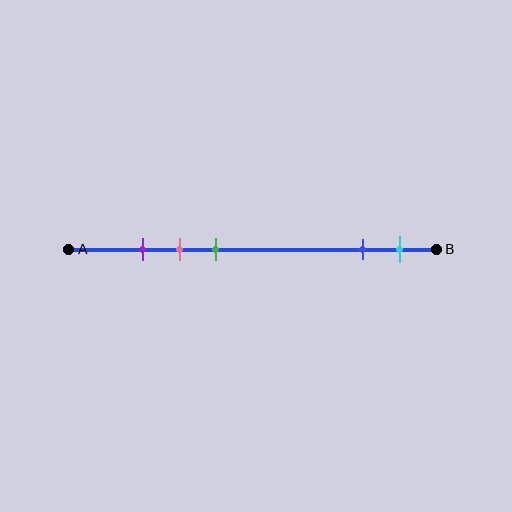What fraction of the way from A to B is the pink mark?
The pink mark is approximately 30% (0.3) of the way from A to B.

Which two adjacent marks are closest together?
The purple and pink marks are the closest adjacent pair.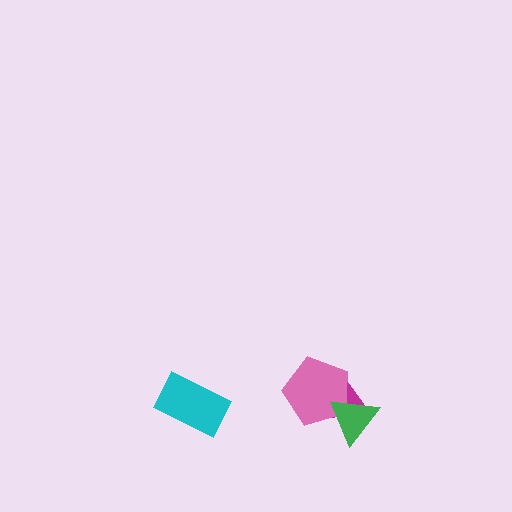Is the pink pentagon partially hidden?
Yes, it is partially covered by another shape.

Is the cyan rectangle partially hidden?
No, no other shape covers it.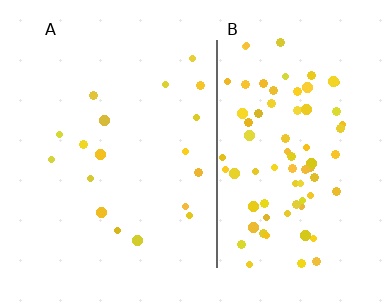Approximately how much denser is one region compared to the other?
Approximately 4.5× — region B over region A.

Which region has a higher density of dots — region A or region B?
B (the right).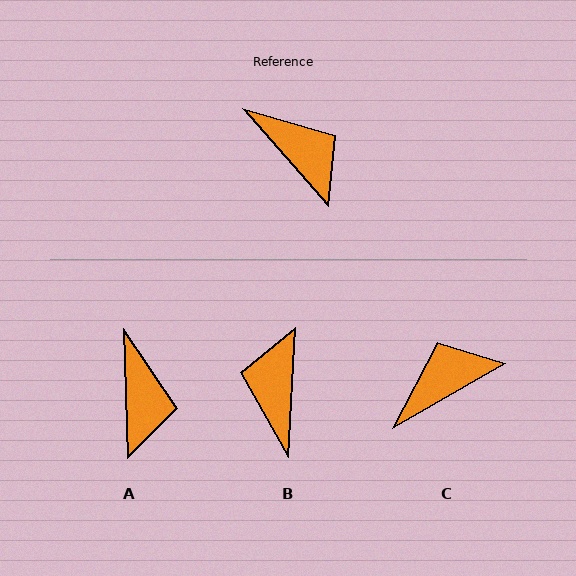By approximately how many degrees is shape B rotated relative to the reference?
Approximately 136 degrees counter-clockwise.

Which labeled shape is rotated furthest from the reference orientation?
B, about 136 degrees away.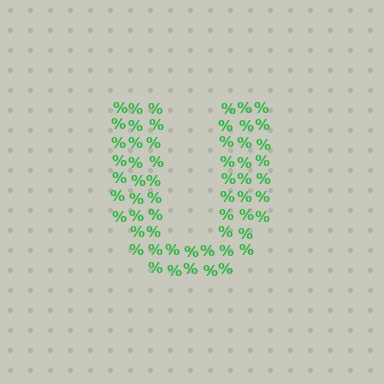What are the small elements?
The small elements are percent signs.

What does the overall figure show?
The overall figure shows the letter U.